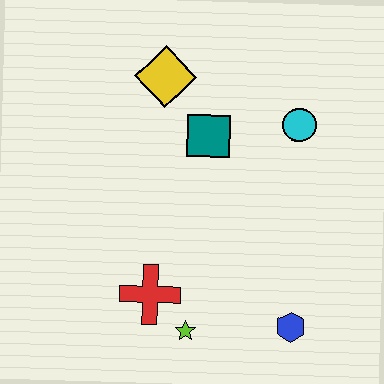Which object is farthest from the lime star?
The yellow diamond is farthest from the lime star.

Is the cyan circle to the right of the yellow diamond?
Yes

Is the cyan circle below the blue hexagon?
No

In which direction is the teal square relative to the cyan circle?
The teal square is to the left of the cyan circle.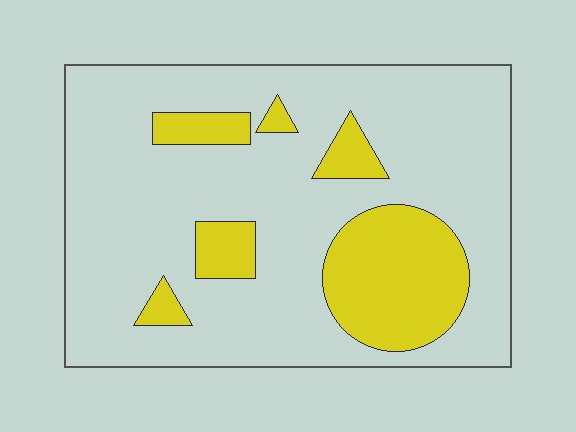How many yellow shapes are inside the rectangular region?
6.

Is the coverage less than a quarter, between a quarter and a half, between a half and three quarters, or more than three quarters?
Less than a quarter.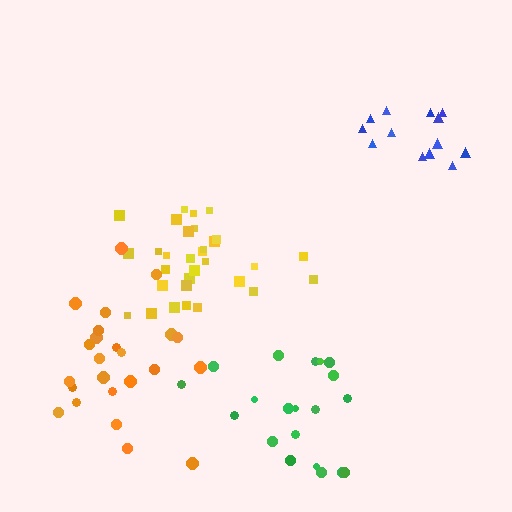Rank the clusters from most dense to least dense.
blue, yellow, orange, green.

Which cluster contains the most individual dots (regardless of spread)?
Yellow (31).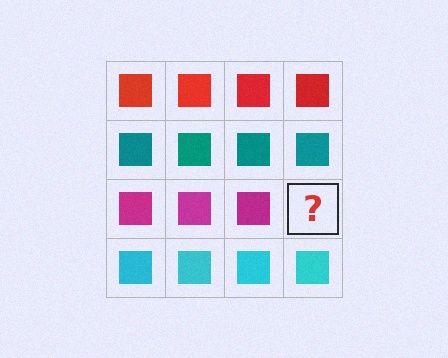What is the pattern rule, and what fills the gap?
The rule is that each row has a consistent color. The gap should be filled with a magenta square.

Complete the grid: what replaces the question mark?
The question mark should be replaced with a magenta square.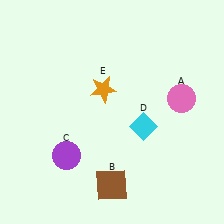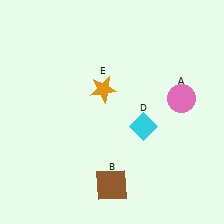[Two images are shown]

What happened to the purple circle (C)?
The purple circle (C) was removed in Image 2. It was in the bottom-left area of Image 1.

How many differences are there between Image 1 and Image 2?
There is 1 difference between the two images.